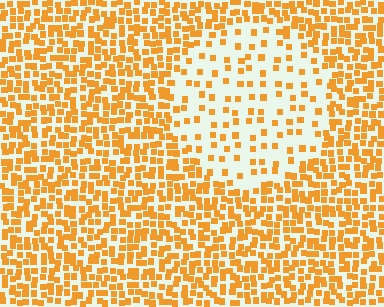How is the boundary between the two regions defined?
The boundary is defined by a change in element density (approximately 2.7x ratio). All elements are the same color, size, and shape.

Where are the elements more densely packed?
The elements are more densely packed outside the circle boundary.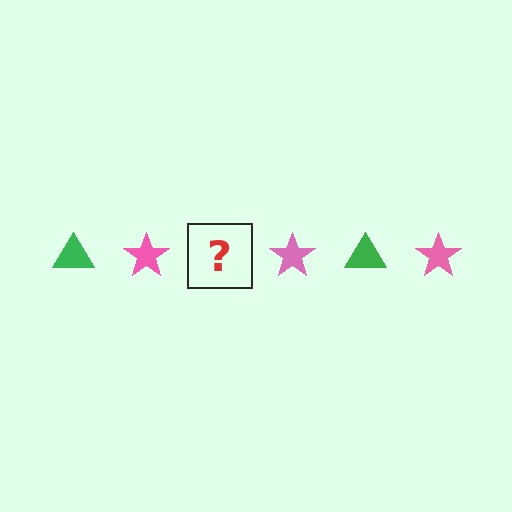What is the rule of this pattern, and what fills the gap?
The rule is that the pattern alternates between green triangle and pink star. The gap should be filled with a green triangle.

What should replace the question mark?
The question mark should be replaced with a green triangle.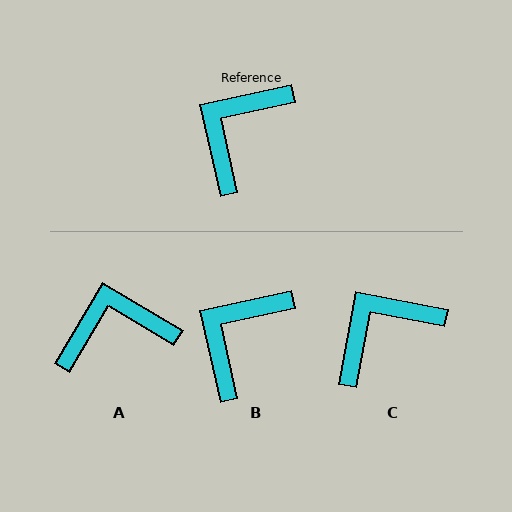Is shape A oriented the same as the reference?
No, it is off by about 43 degrees.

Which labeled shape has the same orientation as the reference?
B.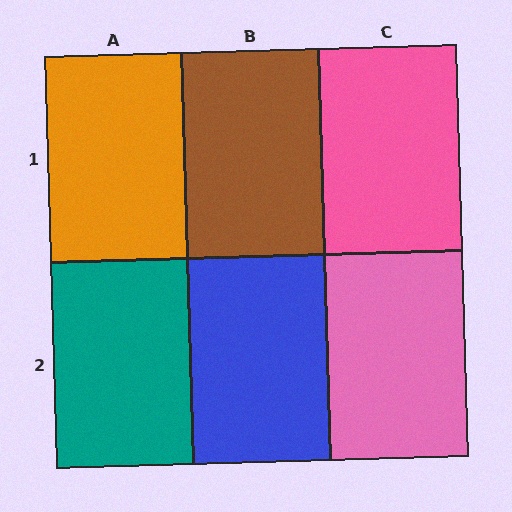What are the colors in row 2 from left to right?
Teal, blue, pink.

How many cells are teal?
1 cell is teal.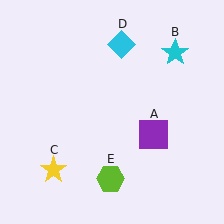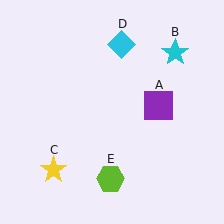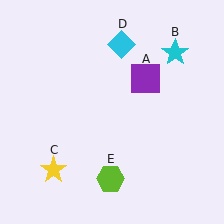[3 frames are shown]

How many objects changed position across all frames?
1 object changed position: purple square (object A).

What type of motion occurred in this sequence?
The purple square (object A) rotated counterclockwise around the center of the scene.